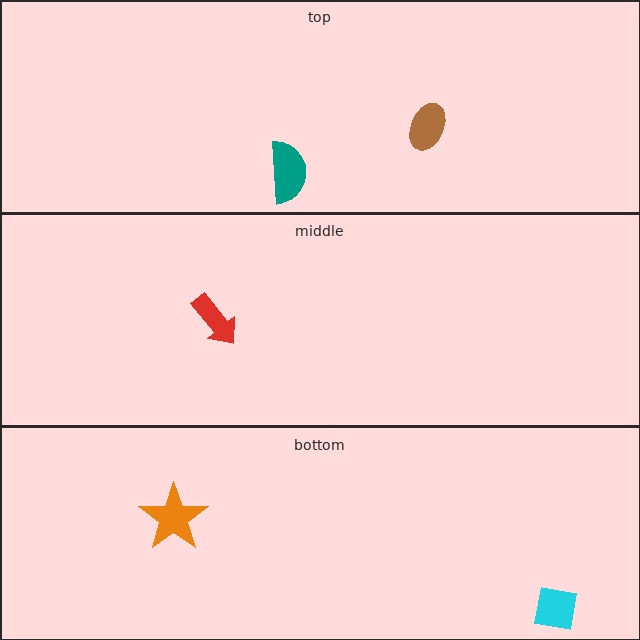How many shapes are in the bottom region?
2.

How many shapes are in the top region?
2.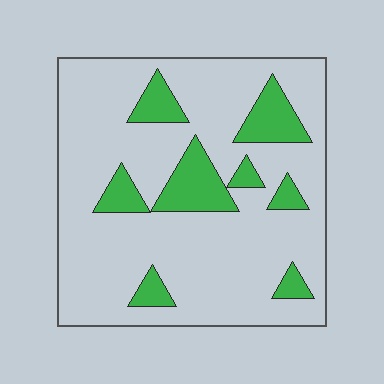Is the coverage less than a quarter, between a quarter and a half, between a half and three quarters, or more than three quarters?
Less than a quarter.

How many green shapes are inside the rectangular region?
8.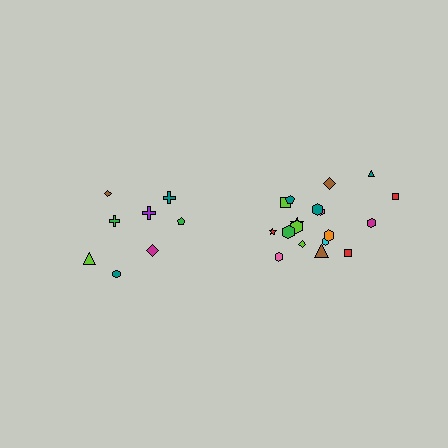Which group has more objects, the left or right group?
The right group.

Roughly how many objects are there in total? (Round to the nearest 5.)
Roughly 25 objects in total.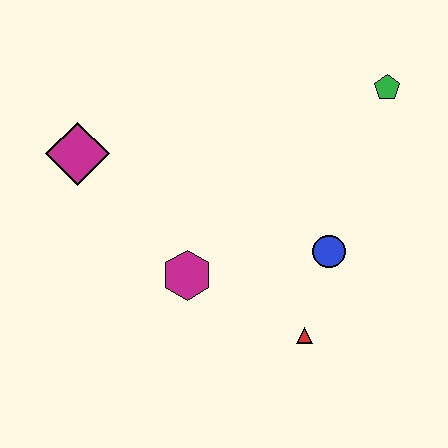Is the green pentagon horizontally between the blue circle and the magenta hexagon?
No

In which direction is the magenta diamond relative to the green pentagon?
The magenta diamond is to the left of the green pentagon.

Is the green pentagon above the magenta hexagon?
Yes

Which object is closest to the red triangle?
The blue circle is closest to the red triangle.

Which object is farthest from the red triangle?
The magenta diamond is farthest from the red triangle.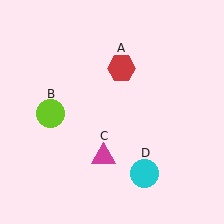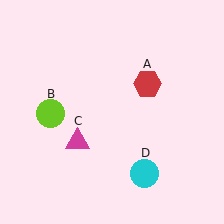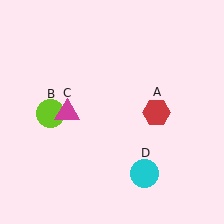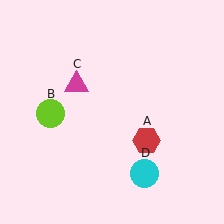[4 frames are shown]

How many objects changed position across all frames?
2 objects changed position: red hexagon (object A), magenta triangle (object C).